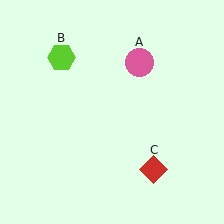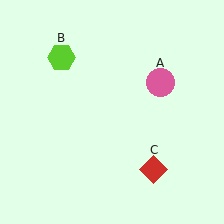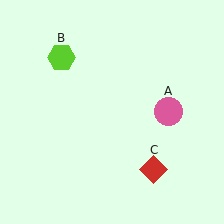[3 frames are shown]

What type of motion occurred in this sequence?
The pink circle (object A) rotated clockwise around the center of the scene.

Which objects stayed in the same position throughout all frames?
Lime hexagon (object B) and red diamond (object C) remained stationary.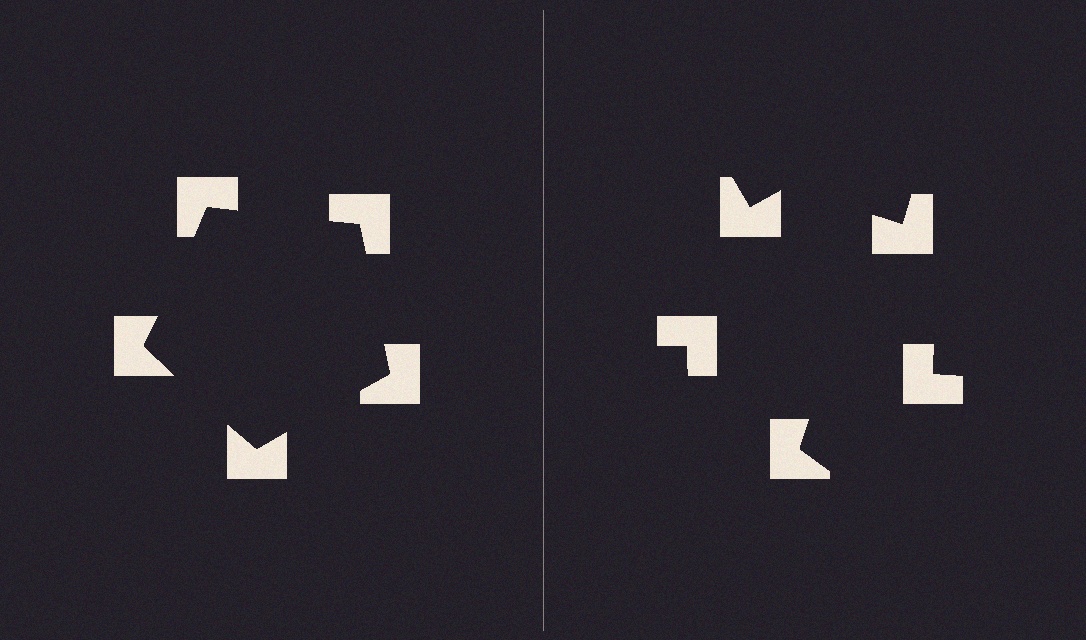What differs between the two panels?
The notched squares are positioned identically on both sides; only the wedge orientations differ. On the left they align to a pentagon; on the right they are misaligned.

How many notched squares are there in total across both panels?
10 — 5 on each side.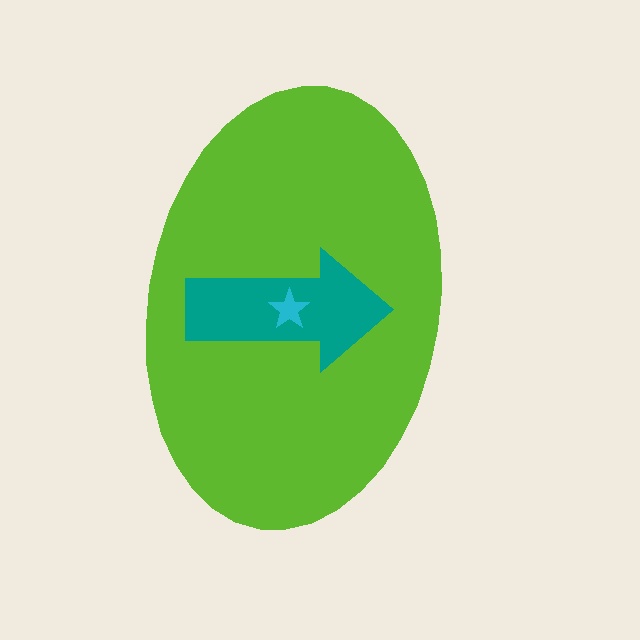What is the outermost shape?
The lime ellipse.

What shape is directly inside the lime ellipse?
The teal arrow.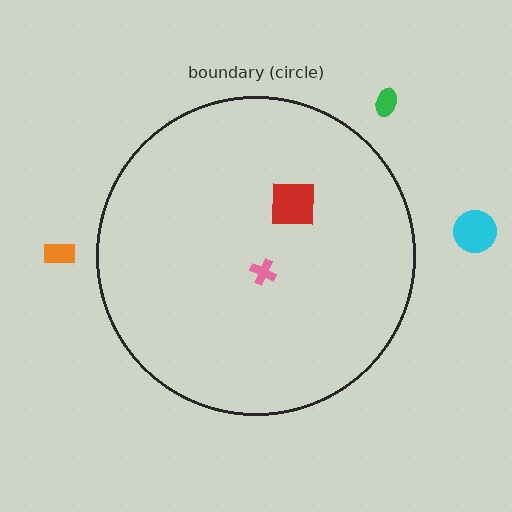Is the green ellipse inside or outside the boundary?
Outside.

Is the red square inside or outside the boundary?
Inside.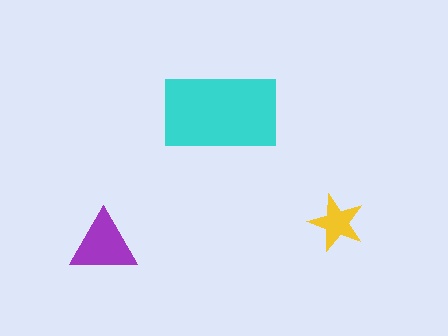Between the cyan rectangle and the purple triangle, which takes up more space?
The cyan rectangle.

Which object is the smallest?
The yellow star.